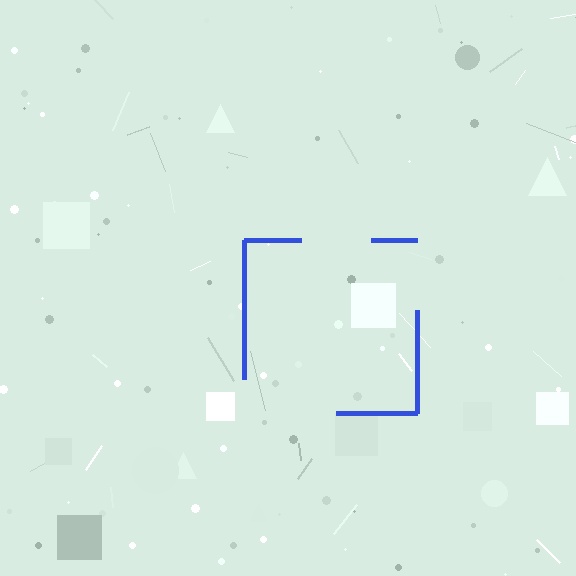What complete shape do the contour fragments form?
The contour fragments form a square.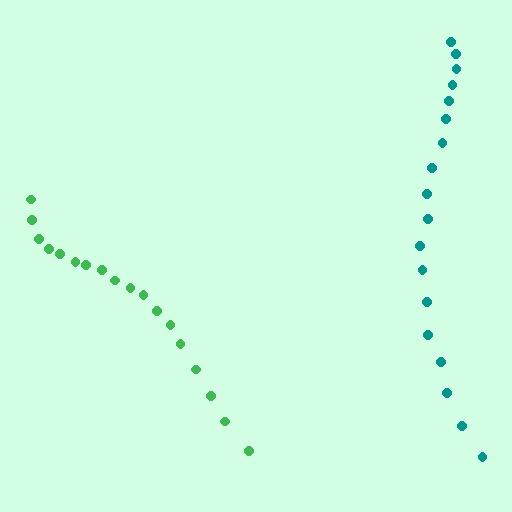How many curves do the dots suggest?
There are 2 distinct paths.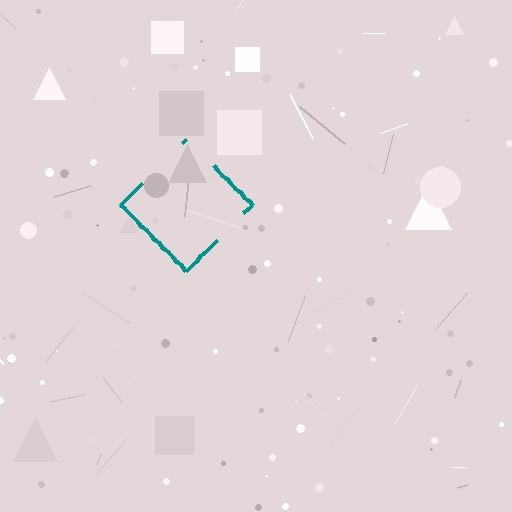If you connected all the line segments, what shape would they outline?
They would outline a diamond.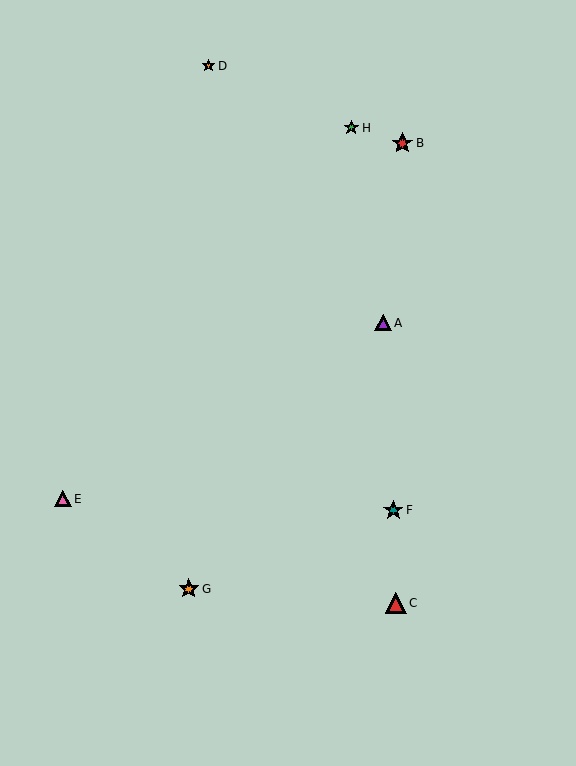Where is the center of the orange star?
The center of the orange star is at (189, 589).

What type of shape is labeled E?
Shape E is a pink triangle.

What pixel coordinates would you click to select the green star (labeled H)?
Click at (351, 128) to select the green star H.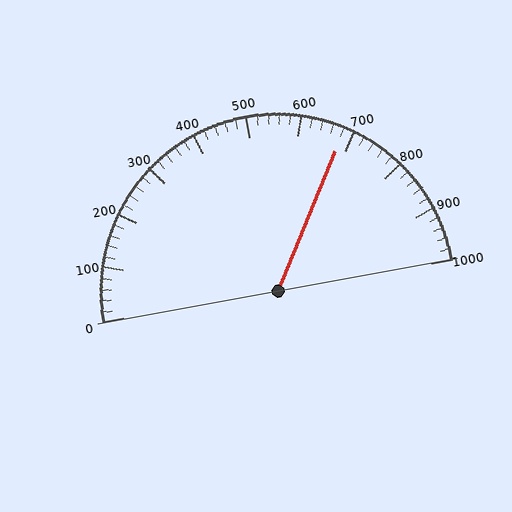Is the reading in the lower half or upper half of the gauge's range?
The reading is in the upper half of the range (0 to 1000).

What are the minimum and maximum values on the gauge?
The gauge ranges from 0 to 1000.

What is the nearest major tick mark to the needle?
The nearest major tick mark is 700.